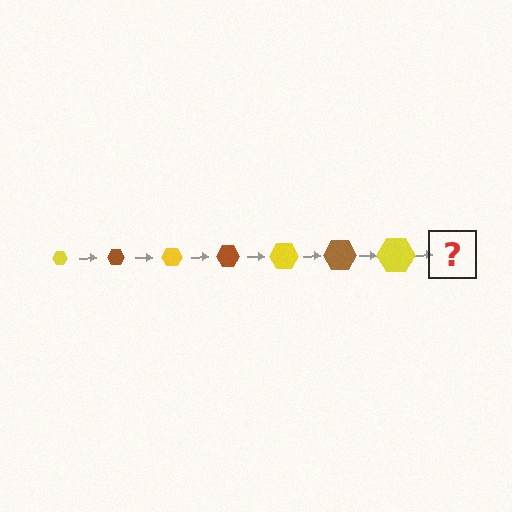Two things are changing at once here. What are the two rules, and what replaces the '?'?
The two rules are that the hexagon grows larger each step and the color cycles through yellow and brown. The '?' should be a brown hexagon, larger than the previous one.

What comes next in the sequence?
The next element should be a brown hexagon, larger than the previous one.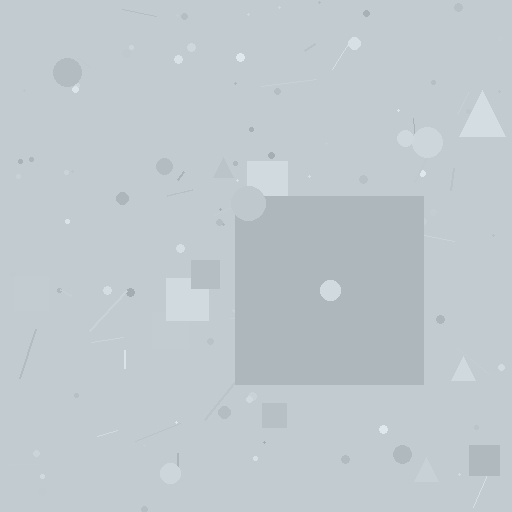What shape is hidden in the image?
A square is hidden in the image.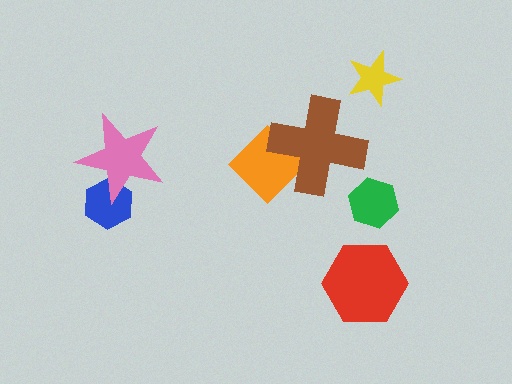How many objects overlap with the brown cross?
1 object overlaps with the brown cross.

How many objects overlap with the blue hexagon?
1 object overlaps with the blue hexagon.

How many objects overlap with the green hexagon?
0 objects overlap with the green hexagon.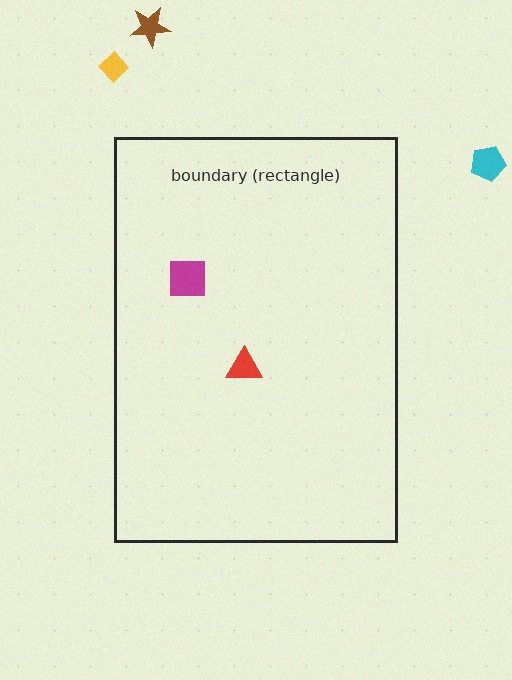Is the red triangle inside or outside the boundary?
Inside.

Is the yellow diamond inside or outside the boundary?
Outside.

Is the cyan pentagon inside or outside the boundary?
Outside.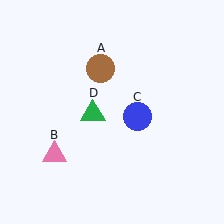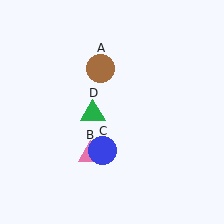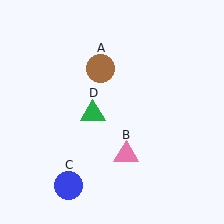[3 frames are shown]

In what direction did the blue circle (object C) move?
The blue circle (object C) moved down and to the left.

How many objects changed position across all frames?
2 objects changed position: pink triangle (object B), blue circle (object C).